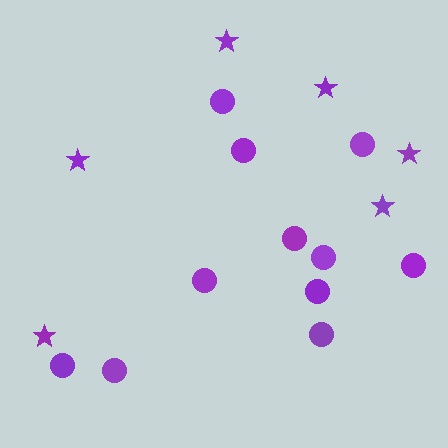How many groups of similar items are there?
There are 2 groups: one group of circles (11) and one group of stars (6).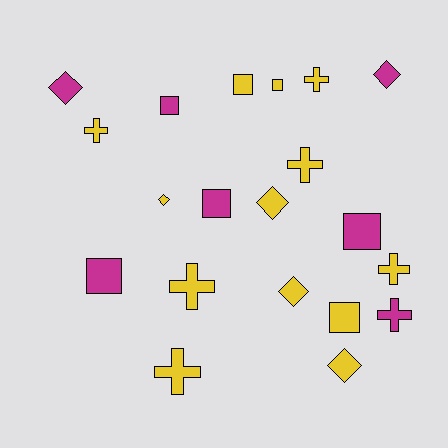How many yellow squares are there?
There are 3 yellow squares.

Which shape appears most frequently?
Cross, with 7 objects.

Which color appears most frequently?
Yellow, with 13 objects.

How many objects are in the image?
There are 20 objects.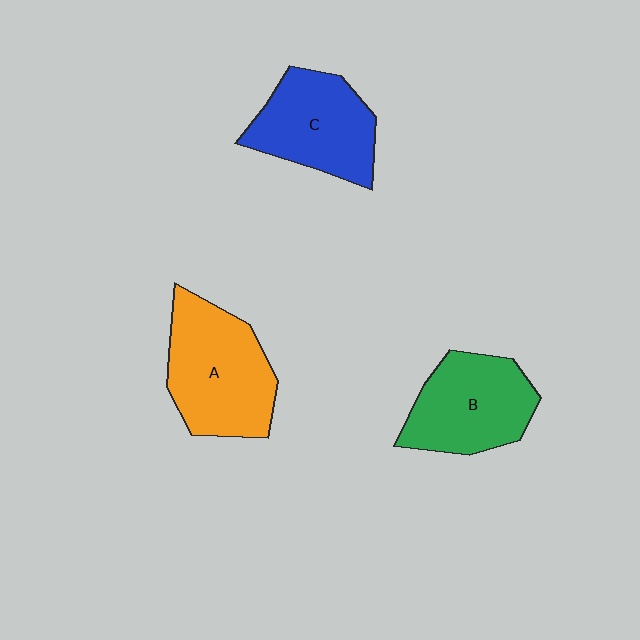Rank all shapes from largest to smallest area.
From largest to smallest: A (orange), C (blue), B (green).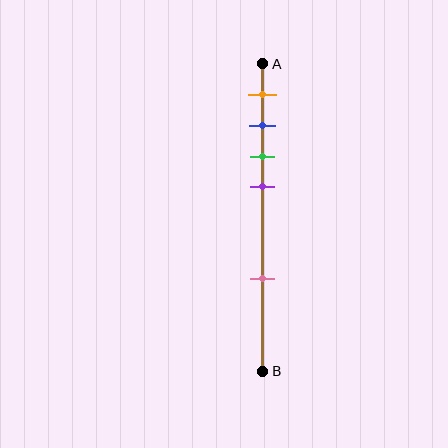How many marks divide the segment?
There are 5 marks dividing the segment.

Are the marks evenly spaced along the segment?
No, the marks are not evenly spaced.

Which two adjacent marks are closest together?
The blue and green marks are the closest adjacent pair.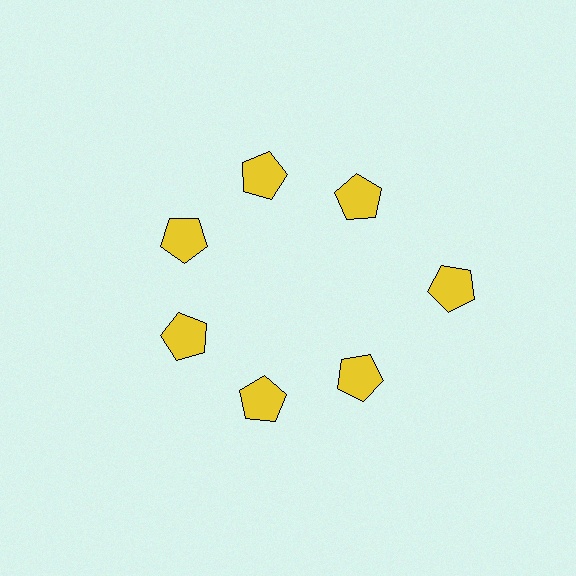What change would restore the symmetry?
The symmetry would be restored by moving it inward, back onto the ring so that all 7 pentagons sit at equal angles and equal distance from the center.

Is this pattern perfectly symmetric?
No. The 7 yellow pentagons are arranged in a ring, but one element near the 3 o'clock position is pushed outward from the center, breaking the 7-fold rotational symmetry.